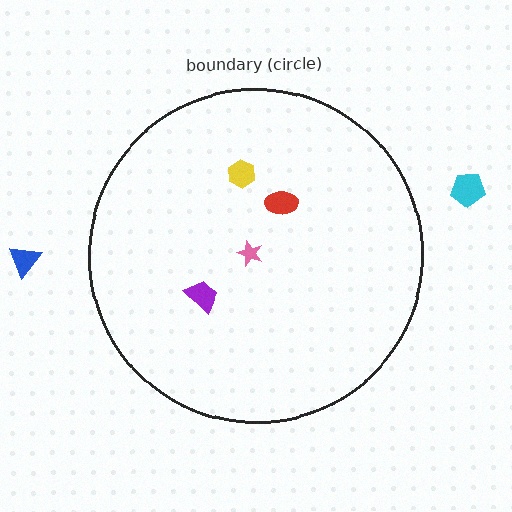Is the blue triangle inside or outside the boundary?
Outside.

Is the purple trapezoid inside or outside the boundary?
Inside.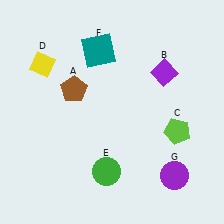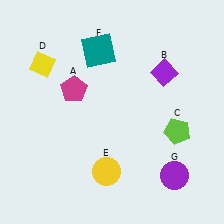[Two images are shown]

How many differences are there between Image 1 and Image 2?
There are 2 differences between the two images.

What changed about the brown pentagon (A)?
In Image 1, A is brown. In Image 2, it changed to magenta.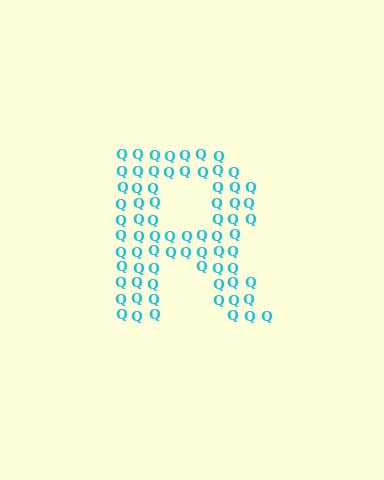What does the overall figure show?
The overall figure shows the letter R.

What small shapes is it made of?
It is made of small letter Q's.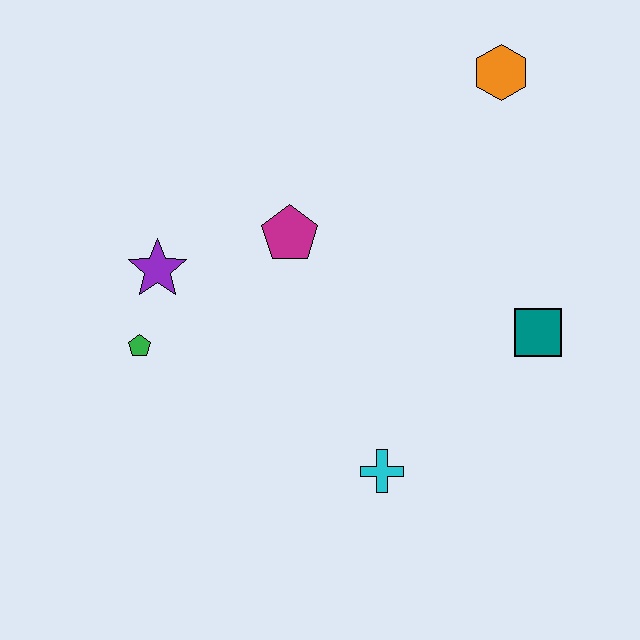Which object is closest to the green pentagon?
The purple star is closest to the green pentagon.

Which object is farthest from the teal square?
The green pentagon is farthest from the teal square.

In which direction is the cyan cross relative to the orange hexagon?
The cyan cross is below the orange hexagon.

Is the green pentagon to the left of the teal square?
Yes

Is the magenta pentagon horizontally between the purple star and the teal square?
Yes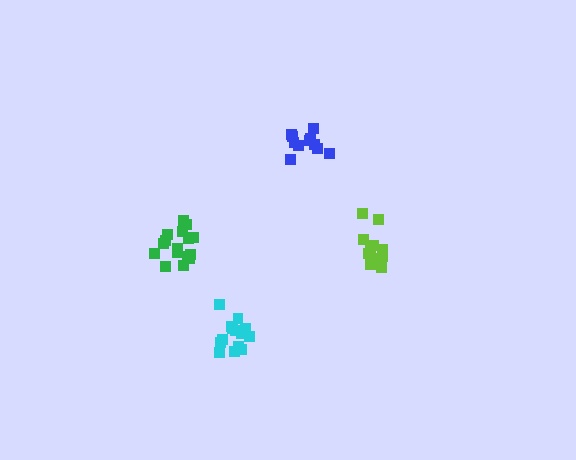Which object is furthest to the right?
The lime cluster is rightmost.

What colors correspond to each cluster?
The clusters are colored: blue, green, lime, cyan.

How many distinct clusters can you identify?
There are 4 distinct clusters.